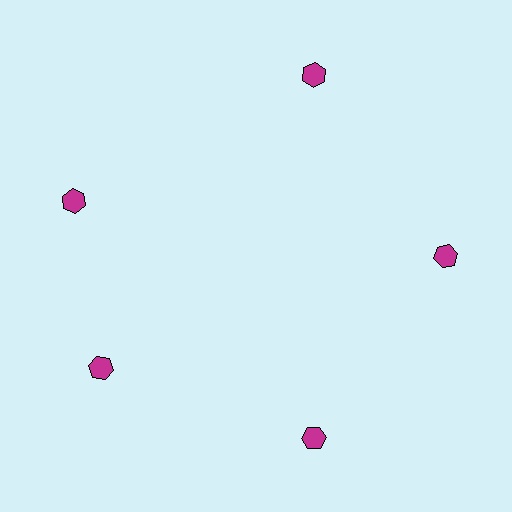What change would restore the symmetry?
The symmetry would be restored by rotating it back into even spacing with its neighbors so that all 5 hexagons sit at equal angles and equal distance from the center.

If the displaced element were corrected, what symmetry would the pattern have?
It would have 5-fold rotational symmetry — the pattern would map onto itself every 72 degrees.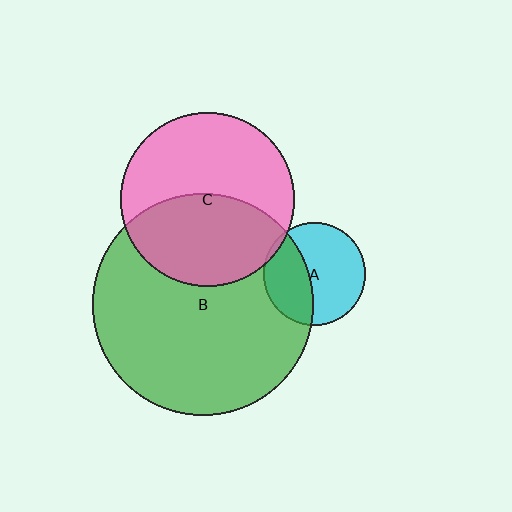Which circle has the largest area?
Circle B (green).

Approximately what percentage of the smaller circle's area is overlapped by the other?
Approximately 40%.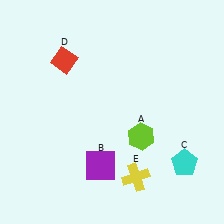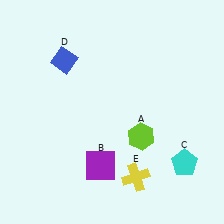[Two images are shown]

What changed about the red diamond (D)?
In Image 1, D is red. In Image 2, it changed to blue.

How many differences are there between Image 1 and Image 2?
There is 1 difference between the two images.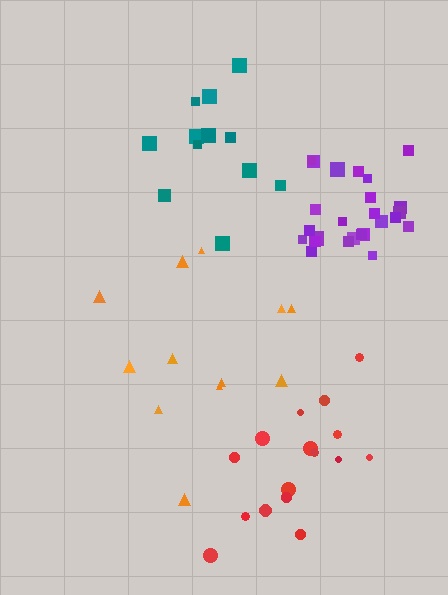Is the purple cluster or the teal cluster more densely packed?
Purple.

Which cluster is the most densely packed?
Purple.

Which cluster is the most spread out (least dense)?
Orange.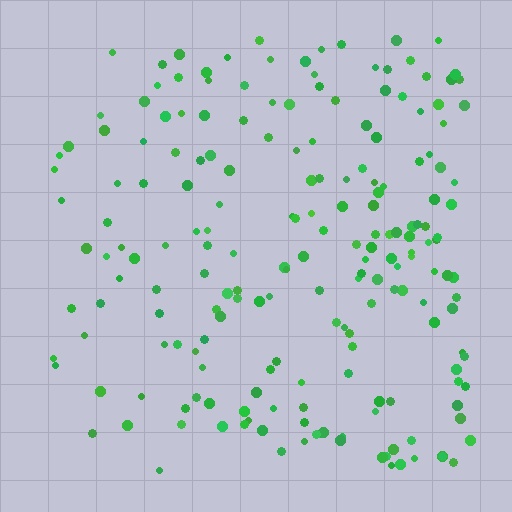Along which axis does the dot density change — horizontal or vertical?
Horizontal.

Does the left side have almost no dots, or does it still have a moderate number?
Still a moderate number, just noticeably fewer than the right.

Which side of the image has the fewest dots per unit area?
The left.